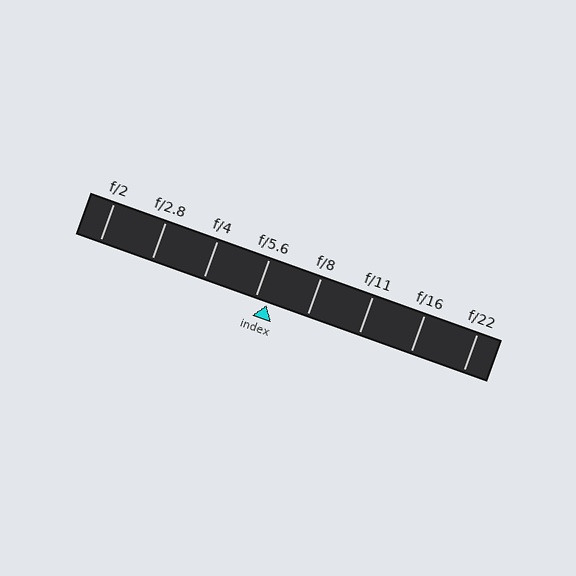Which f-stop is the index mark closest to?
The index mark is closest to f/5.6.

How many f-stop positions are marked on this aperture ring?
There are 8 f-stop positions marked.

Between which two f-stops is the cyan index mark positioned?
The index mark is between f/5.6 and f/8.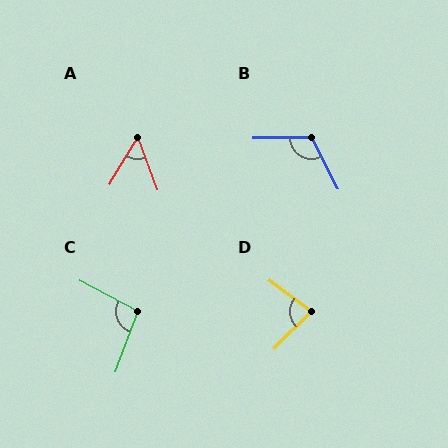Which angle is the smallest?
A, at approximately 51 degrees.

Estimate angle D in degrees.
Approximately 82 degrees.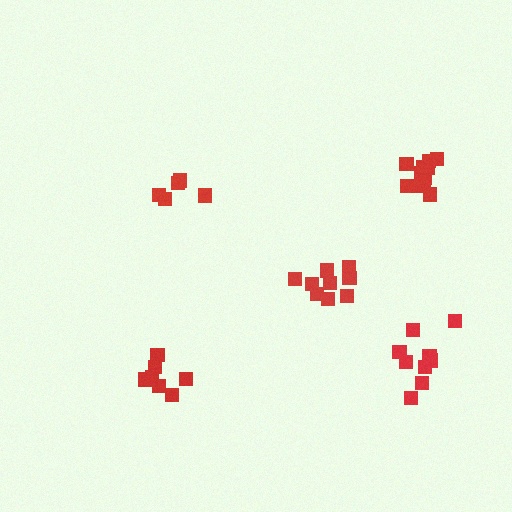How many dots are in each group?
Group 1: 7 dots, Group 2: 9 dots, Group 3: 5 dots, Group 4: 9 dots, Group 5: 11 dots (41 total).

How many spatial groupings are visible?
There are 5 spatial groupings.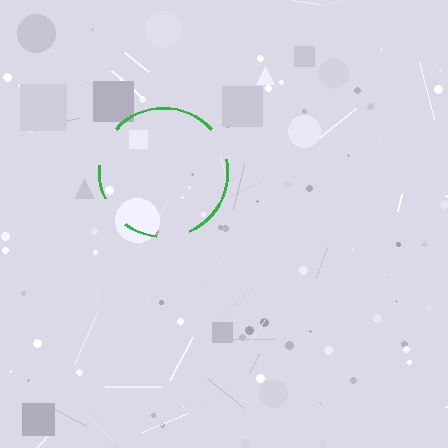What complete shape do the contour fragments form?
The contour fragments form a circle.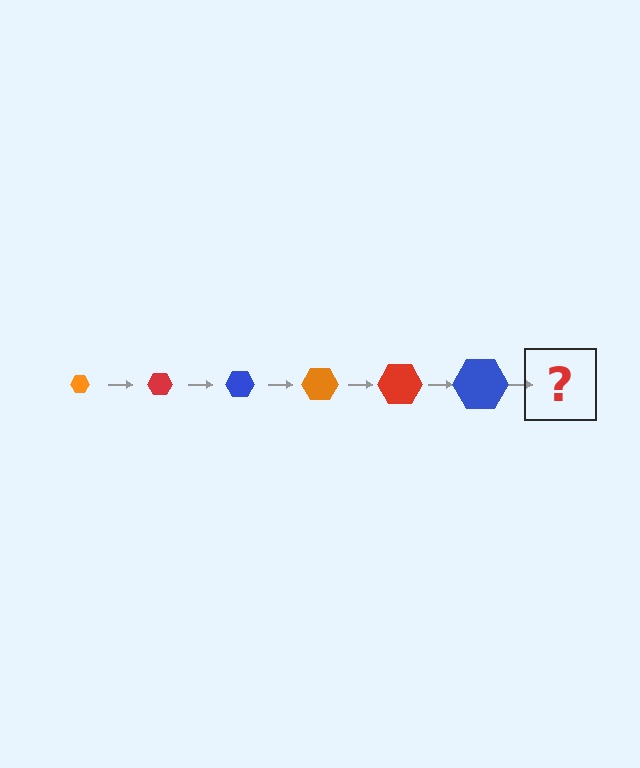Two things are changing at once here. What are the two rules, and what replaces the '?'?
The two rules are that the hexagon grows larger each step and the color cycles through orange, red, and blue. The '?' should be an orange hexagon, larger than the previous one.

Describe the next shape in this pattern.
It should be an orange hexagon, larger than the previous one.